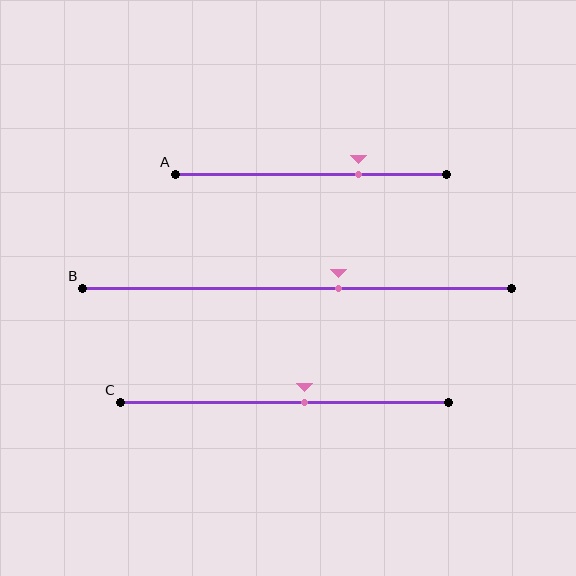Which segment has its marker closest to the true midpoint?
Segment C has its marker closest to the true midpoint.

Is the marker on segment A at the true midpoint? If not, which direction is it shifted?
No, the marker on segment A is shifted to the right by about 17% of the segment length.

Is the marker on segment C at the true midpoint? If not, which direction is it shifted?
No, the marker on segment C is shifted to the right by about 6% of the segment length.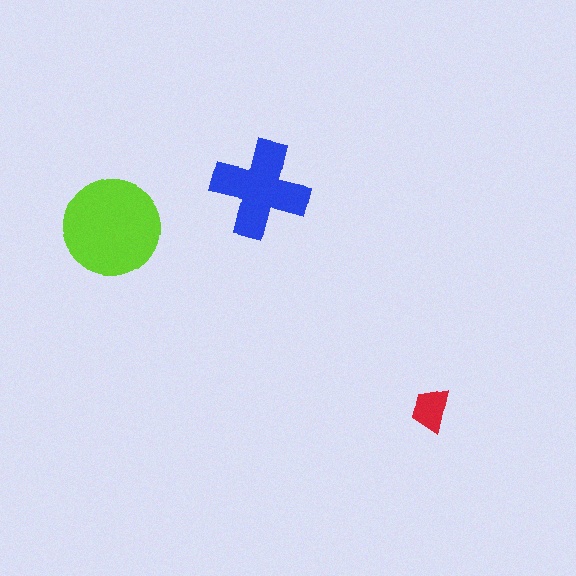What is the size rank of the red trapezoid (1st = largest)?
3rd.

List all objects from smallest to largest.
The red trapezoid, the blue cross, the lime circle.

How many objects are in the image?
There are 3 objects in the image.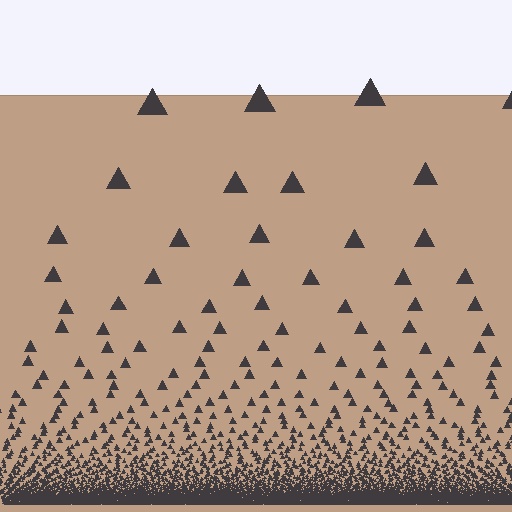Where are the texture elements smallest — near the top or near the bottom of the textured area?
Near the bottom.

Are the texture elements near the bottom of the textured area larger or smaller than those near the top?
Smaller. The gradient is inverted — elements near the bottom are smaller and denser.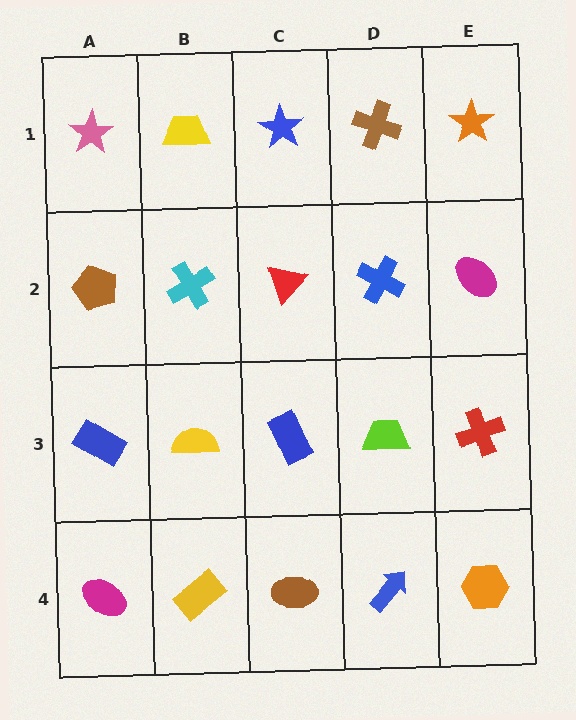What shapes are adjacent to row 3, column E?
A magenta ellipse (row 2, column E), an orange hexagon (row 4, column E), a lime trapezoid (row 3, column D).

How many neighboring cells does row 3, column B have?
4.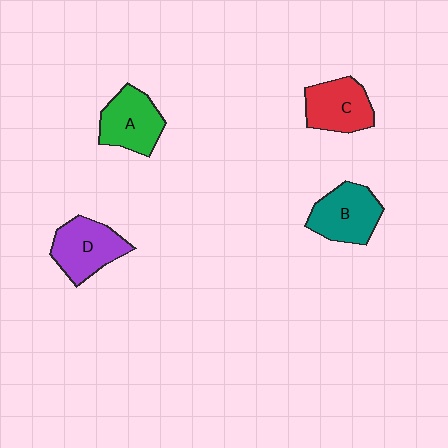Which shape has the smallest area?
Shape C (red).